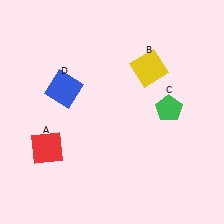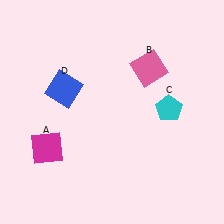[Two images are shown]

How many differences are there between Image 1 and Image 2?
There are 3 differences between the two images.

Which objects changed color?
A changed from red to magenta. B changed from yellow to pink. C changed from green to cyan.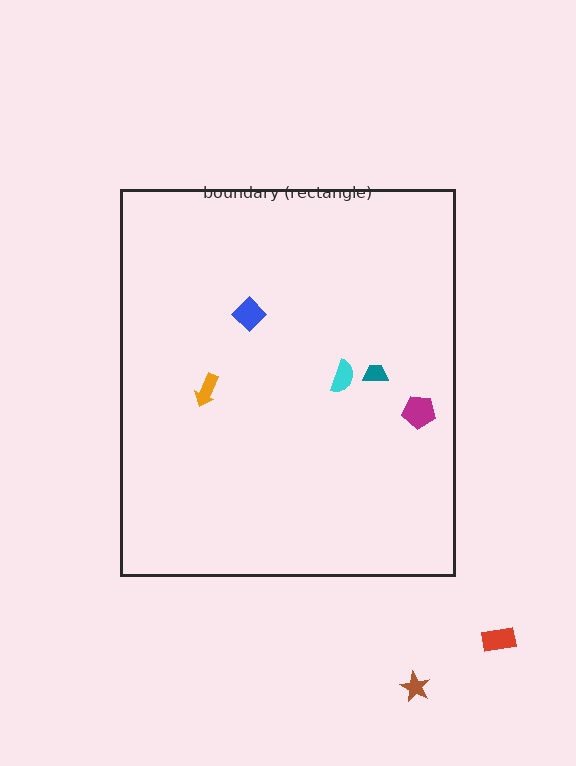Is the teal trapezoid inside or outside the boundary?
Inside.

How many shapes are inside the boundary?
5 inside, 2 outside.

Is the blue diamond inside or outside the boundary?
Inside.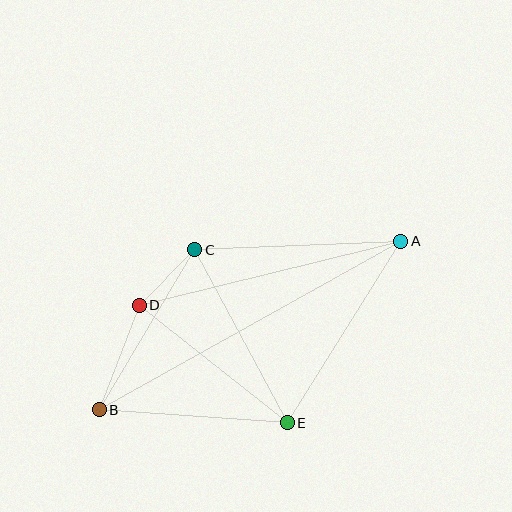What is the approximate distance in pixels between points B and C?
The distance between B and C is approximately 187 pixels.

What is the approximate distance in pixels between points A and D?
The distance between A and D is approximately 269 pixels.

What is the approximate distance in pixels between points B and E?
The distance between B and E is approximately 188 pixels.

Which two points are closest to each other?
Points C and D are closest to each other.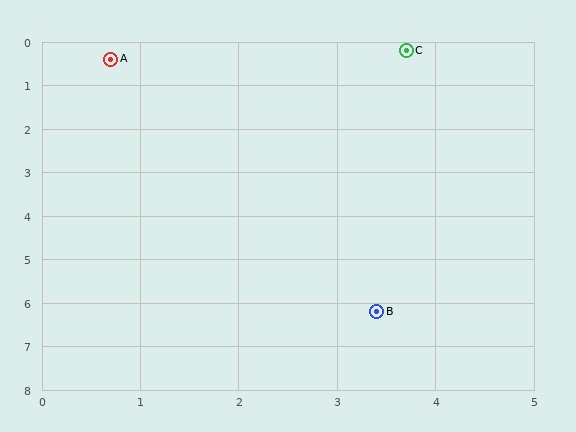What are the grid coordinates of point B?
Point B is at approximately (3.4, 6.2).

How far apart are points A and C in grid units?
Points A and C are about 3.0 grid units apart.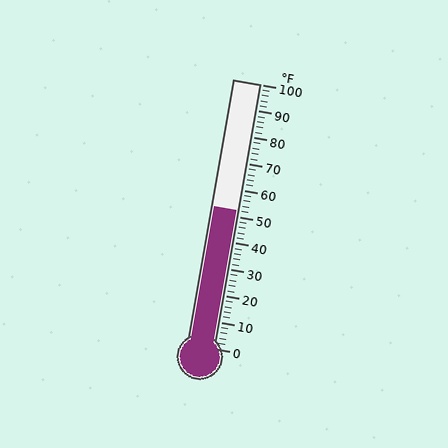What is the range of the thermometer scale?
The thermometer scale ranges from 0°F to 100°F.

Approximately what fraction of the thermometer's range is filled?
The thermometer is filled to approximately 50% of its range.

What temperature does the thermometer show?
The thermometer shows approximately 52°F.